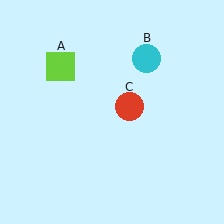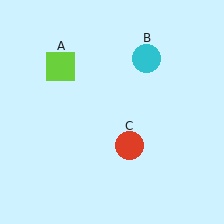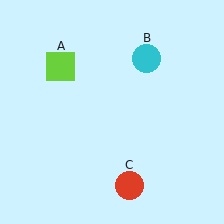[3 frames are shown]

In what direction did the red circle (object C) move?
The red circle (object C) moved down.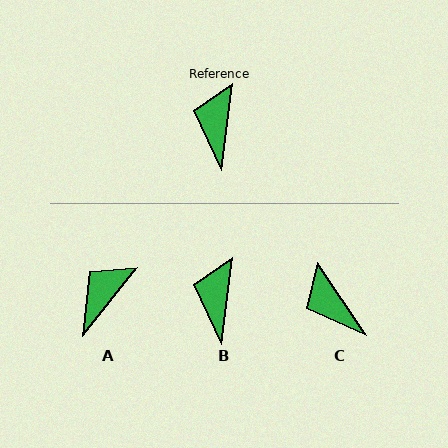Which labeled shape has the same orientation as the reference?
B.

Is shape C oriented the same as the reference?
No, it is off by about 41 degrees.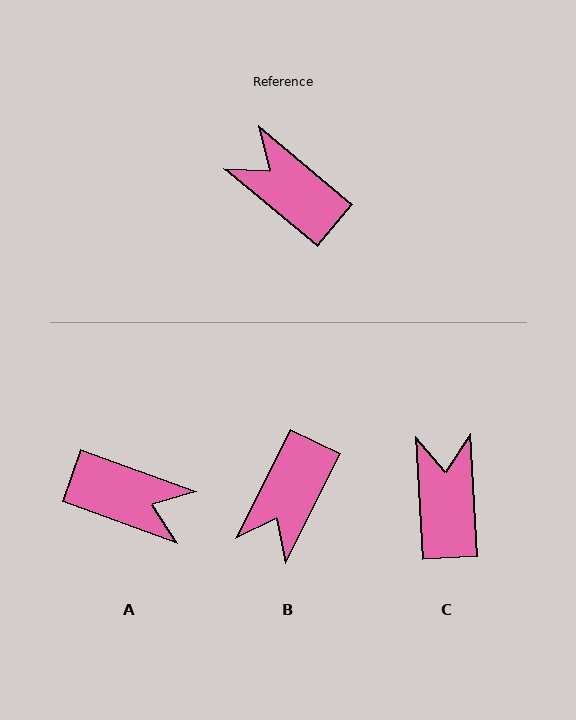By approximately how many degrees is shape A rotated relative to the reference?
Approximately 160 degrees clockwise.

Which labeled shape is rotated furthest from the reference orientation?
A, about 160 degrees away.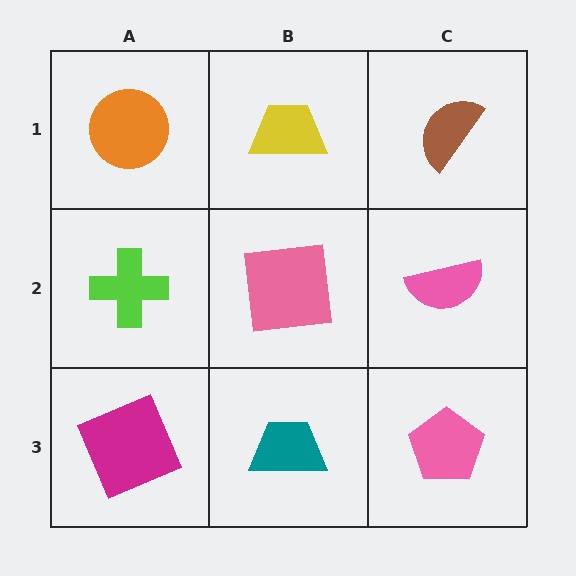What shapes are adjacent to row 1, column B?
A pink square (row 2, column B), an orange circle (row 1, column A), a brown semicircle (row 1, column C).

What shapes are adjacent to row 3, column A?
A lime cross (row 2, column A), a teal trapezoid (row 3, column B).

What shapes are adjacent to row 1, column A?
A lime cross (row 2, column A), a yellow trapezoid (row 1, column B).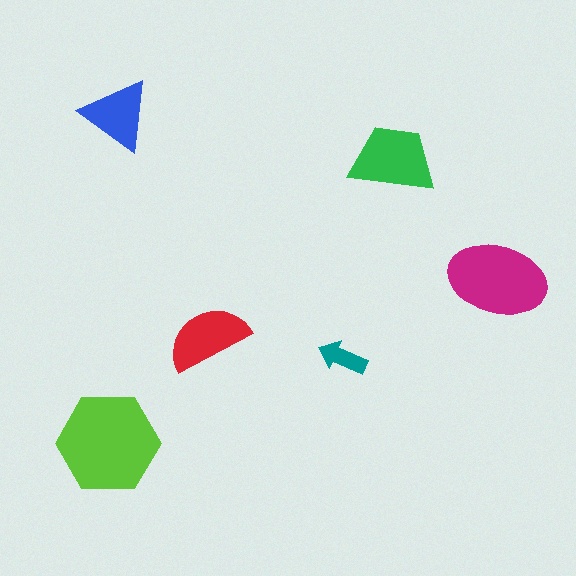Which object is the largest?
The lime hexagon.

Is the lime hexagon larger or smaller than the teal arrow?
Larger.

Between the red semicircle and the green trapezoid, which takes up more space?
The green trapezoid.